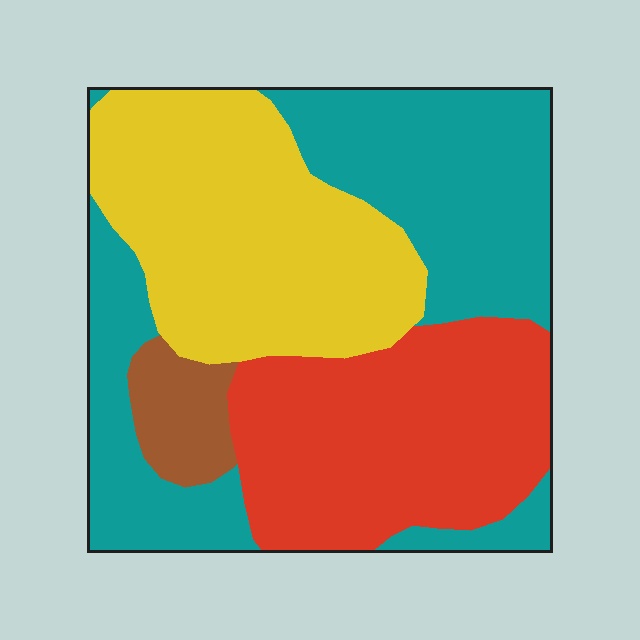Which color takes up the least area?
Brown, at roughly 5%.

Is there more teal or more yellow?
Teal.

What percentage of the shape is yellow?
Yellow takes up between a sixth and a third of the shape.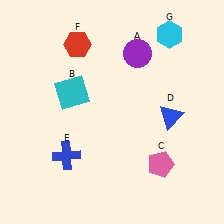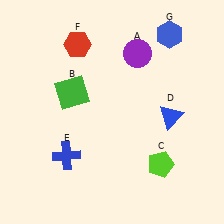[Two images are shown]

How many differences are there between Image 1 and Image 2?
There are 3 differences between the two images.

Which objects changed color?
B changed from cyan to green. C changed from pink to lime. G changed from cyan to blue.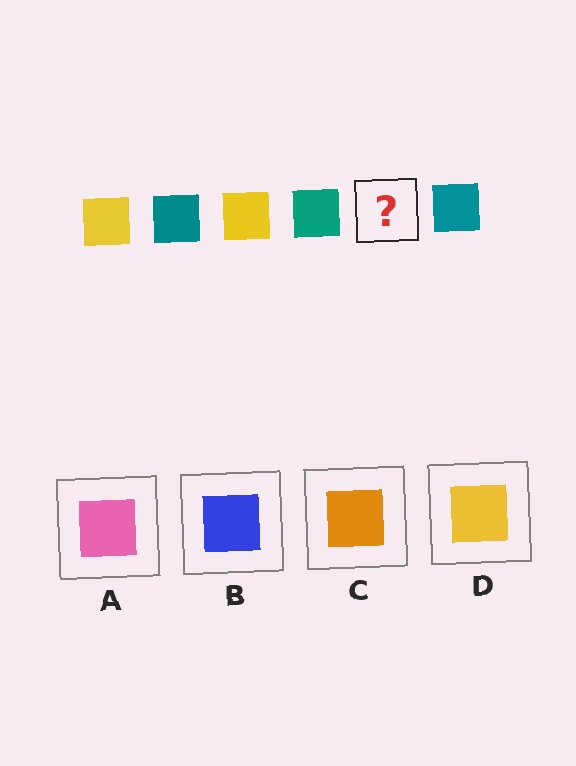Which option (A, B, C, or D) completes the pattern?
D.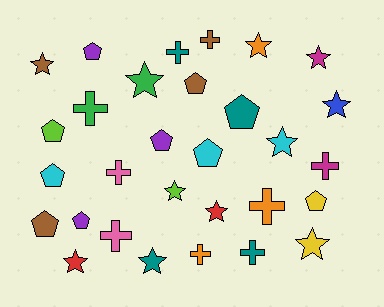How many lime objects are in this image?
There are 2 lime objects.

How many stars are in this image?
There are 11 stars.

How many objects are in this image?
There are 30 objects.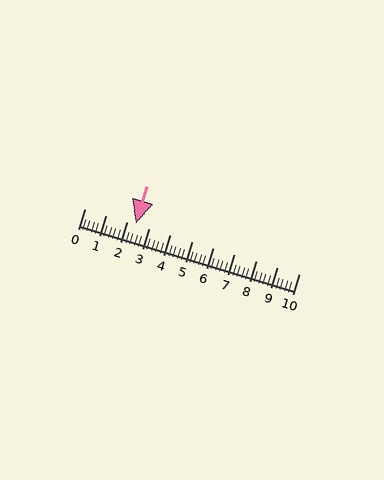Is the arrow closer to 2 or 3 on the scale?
The arrow is closer to 2.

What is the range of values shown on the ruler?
The ruler shows values from 0 to 10.